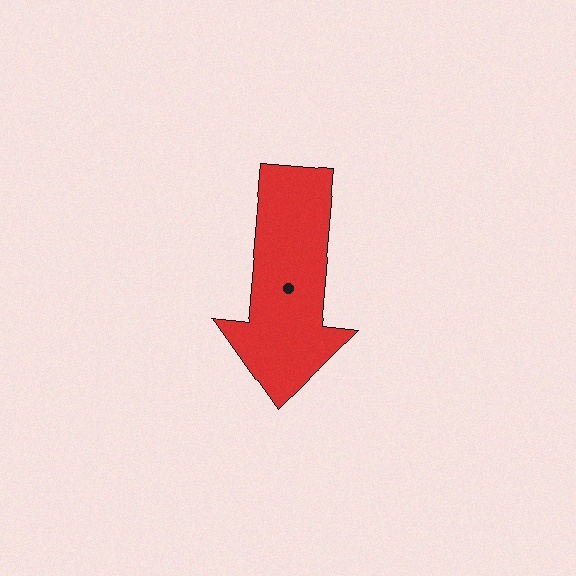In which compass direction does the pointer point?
South.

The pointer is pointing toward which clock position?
Roughly 6 o'clock.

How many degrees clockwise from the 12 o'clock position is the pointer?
Approximately 185 degrees.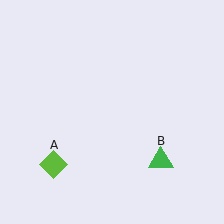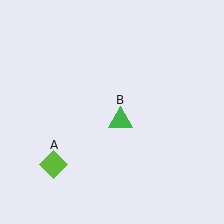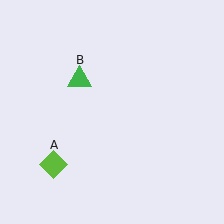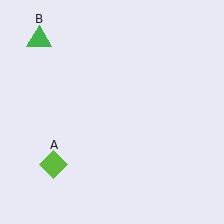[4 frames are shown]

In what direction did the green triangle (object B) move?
The green triangle (object B) moved up and to the left.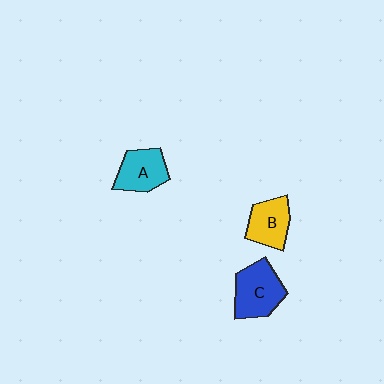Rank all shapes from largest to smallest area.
From largest to smallest: C (blue), A (cyan), B (yellow).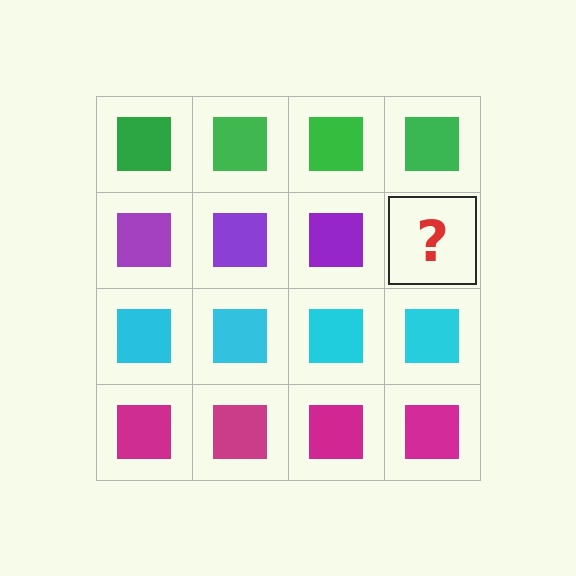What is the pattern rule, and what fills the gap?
The rule is that each row has a consistent color. The gap should be filled with a purple square.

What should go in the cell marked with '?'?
The missing cell should contain a purple square.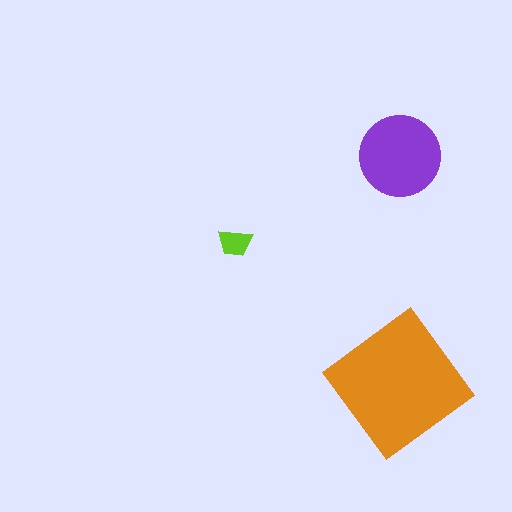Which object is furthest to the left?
The lime trapezoid is leftmost.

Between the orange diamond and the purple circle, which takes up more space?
The orange diamond.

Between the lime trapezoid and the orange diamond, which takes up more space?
The orange diamond.